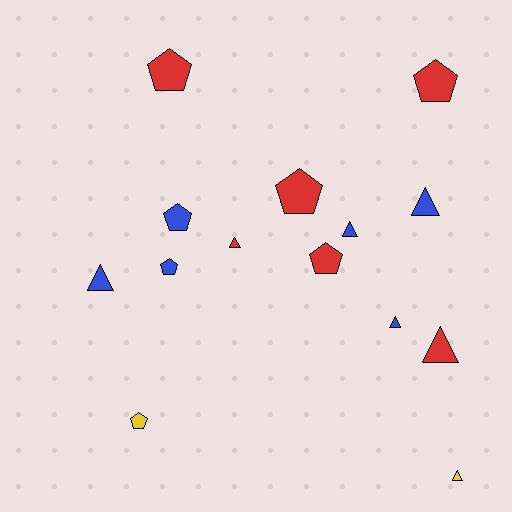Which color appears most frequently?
Red, with 6 objects.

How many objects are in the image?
There are 14 objects.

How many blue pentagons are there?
There are 2 blue pentagons.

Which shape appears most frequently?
Triangle, with 7 objects.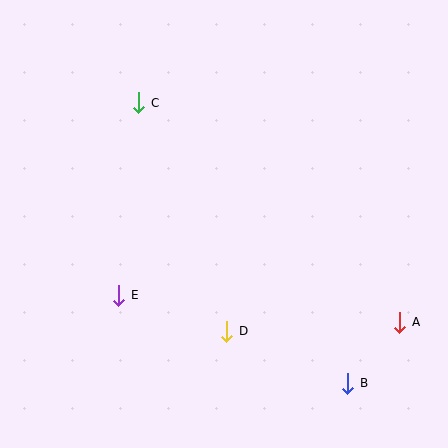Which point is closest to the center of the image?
Point D at (227, 331) is closest to the center.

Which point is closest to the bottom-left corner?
Point E is closest to the bottom-left corner.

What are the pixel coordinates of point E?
Point E is at (119, 295).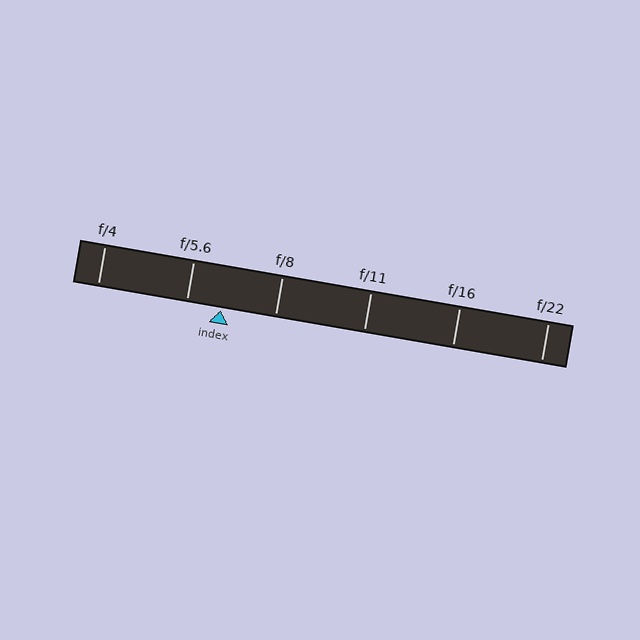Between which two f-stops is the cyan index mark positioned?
The index mark is between f/5.6 and f/8.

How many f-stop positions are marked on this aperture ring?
There are 6 f-stop positions marked.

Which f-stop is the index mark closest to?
The index mark is closest to f/5.6.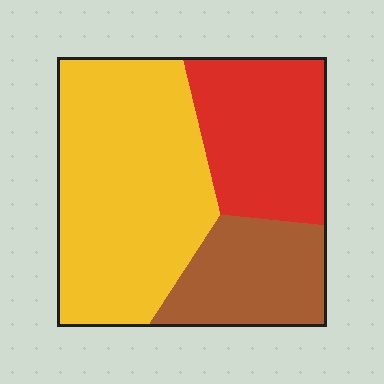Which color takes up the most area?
Yellow, at roughly 50%.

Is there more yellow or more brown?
Yellow.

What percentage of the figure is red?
Red covers 28% of the figure.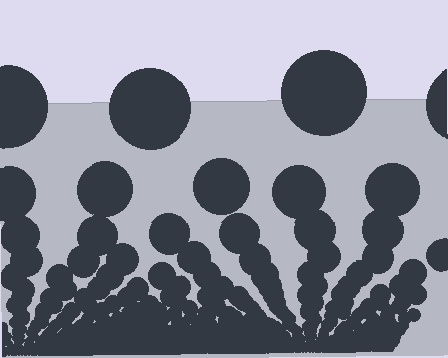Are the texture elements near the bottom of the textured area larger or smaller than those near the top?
Smaller. The gradient is inverted — elements near the bottom are smaller and denser.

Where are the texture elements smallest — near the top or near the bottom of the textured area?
Near the bottom.